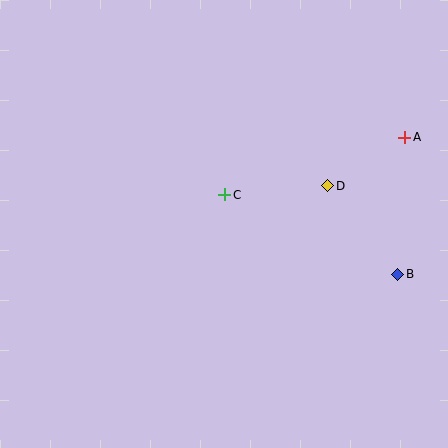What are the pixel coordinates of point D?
Point D is at (328, 186).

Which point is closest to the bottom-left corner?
Point C is closest to the bottom-left corner.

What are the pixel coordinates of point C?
Point C is at (225, 195).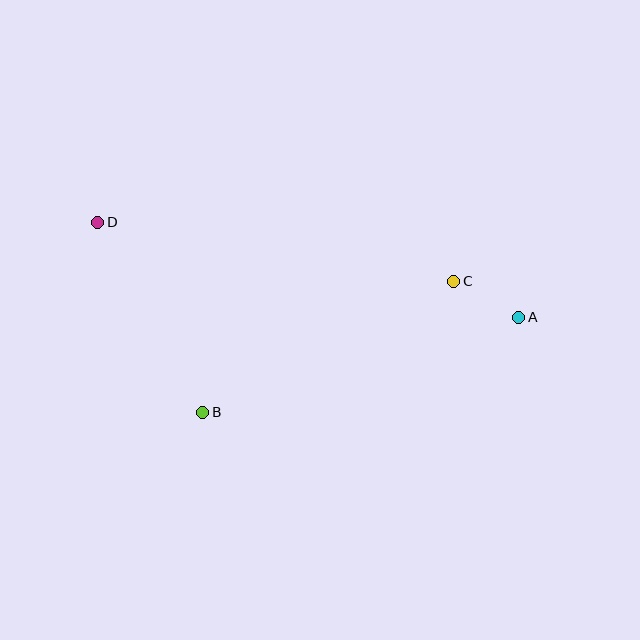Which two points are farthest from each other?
Points A and D are farthest from each other.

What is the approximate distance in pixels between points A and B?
The distance between A and B is approximately 330 pixels.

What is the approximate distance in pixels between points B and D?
The distance between B and D is approximately 217 pixels.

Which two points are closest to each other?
Points A and C are closest to each other.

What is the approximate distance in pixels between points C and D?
The distance between C and D is approximately 361 pixels.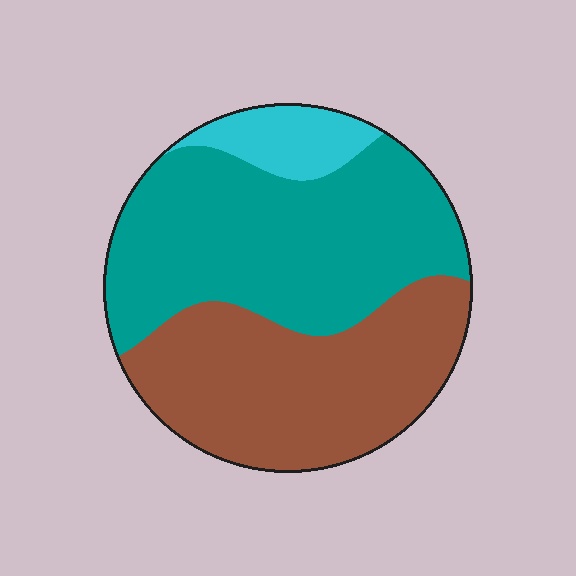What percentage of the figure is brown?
Brown covers 41% of the figure.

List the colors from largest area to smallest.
From largest to smallest: teal, brown, cyan.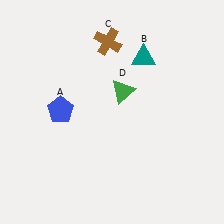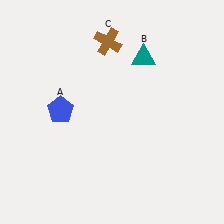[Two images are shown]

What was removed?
The green triangle (D) was removed in Image 2.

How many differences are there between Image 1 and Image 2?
There is 1 difference between the two images.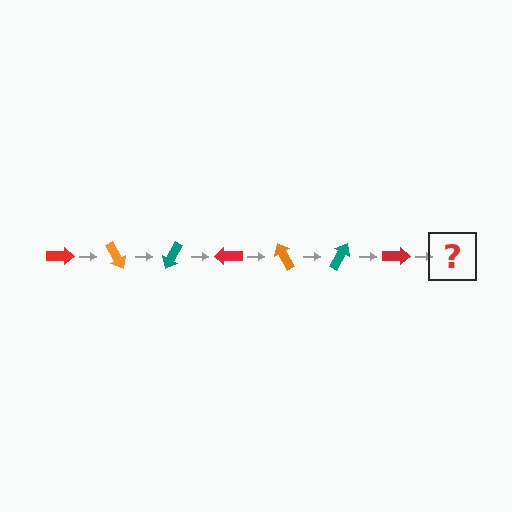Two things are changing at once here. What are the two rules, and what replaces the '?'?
The two rules are that it rotates 60 degrees each step and the color cycles through red, orange, and teal. The '?' should be an orange arrow, rotated 420 degrees from the start.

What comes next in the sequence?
The next element should be an orange arrow, rotated 420 degrees from the start.